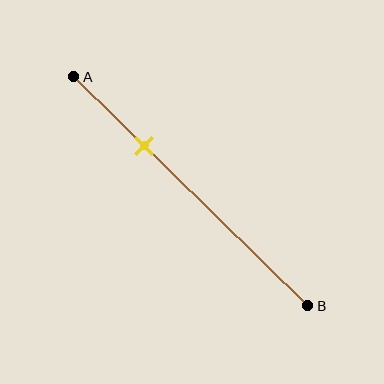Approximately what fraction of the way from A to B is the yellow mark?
The yellow mark is approximately 30% of the way from A to B.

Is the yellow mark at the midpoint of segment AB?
No, the mark is at about 30% from A, not at the 50% midpoint.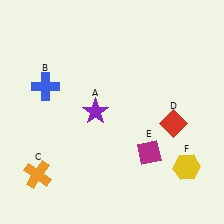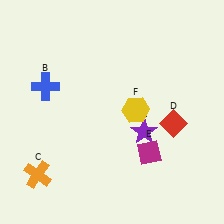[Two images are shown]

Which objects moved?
The objects that moved are: the purple star (A), the yellow hexagon (F).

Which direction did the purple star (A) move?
The purple star (A) moved right.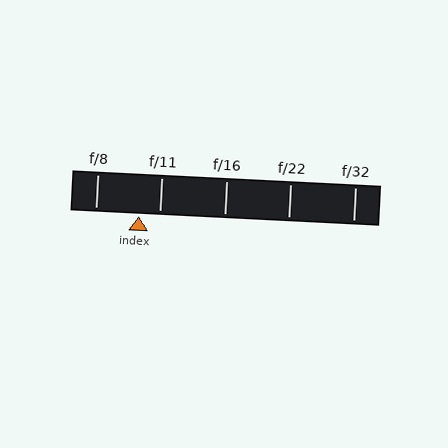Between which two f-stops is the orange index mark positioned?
The index mark is between f/8 and f/11.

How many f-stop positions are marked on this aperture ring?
There are 5 f-stop positions marked.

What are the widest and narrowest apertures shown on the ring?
The widest aperture shown is f/8 and the narrowest is f/32.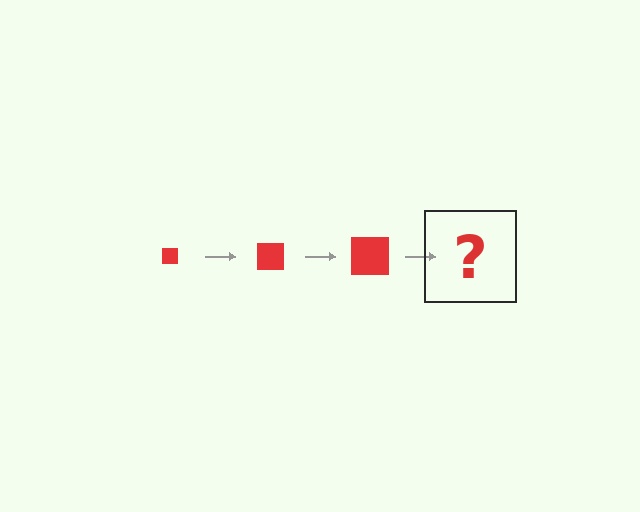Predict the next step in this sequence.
The next step is a red square, larger than the previous one.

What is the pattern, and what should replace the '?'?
The pattern is that the square gets progressively larger each step. The '?' should be a red square, larger than the previous one.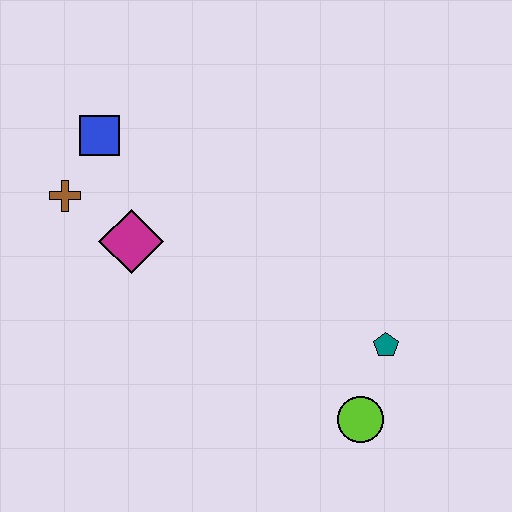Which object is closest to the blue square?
The brown cross is closest to the blue square.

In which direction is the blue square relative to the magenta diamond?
The blue square is above the magenta diamond.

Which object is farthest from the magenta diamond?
The lime circle is farthest from the magenta diamond.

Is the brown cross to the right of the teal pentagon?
No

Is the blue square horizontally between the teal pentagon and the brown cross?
Yes